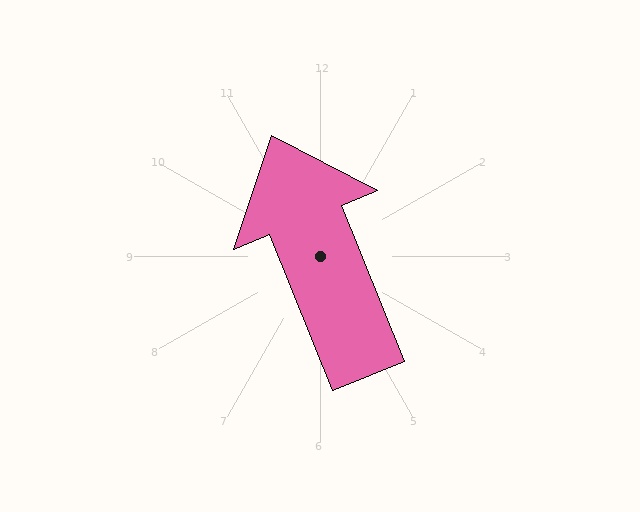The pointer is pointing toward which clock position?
Roughly 11 o'clock.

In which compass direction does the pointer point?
North.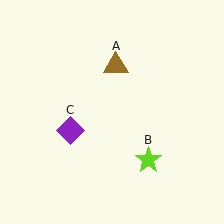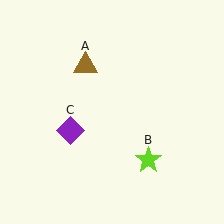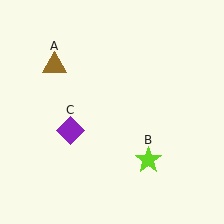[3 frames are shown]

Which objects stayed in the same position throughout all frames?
Lime star (object B) and purple diamond (object C) remained stationary.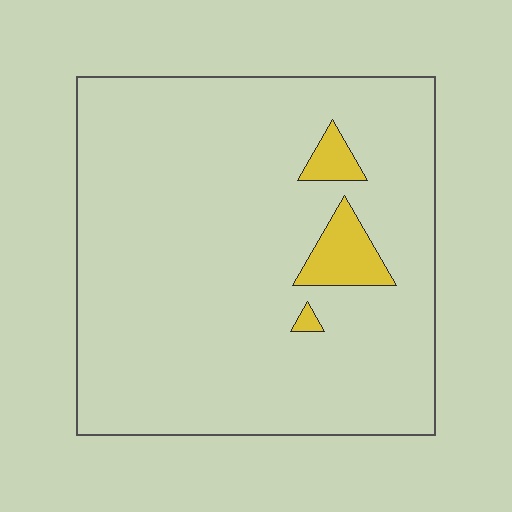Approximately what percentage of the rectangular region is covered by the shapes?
Approximately 5%.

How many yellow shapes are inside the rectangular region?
3.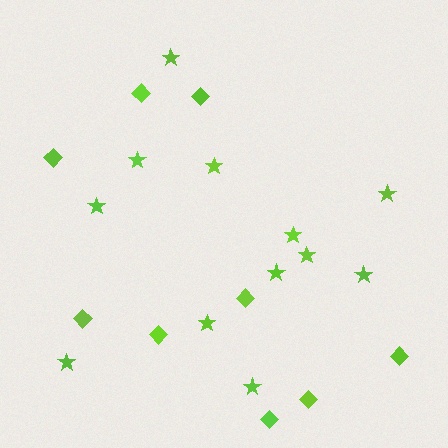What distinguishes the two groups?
There are 2 groups: one group of stars (12) and one group of diamonds (9).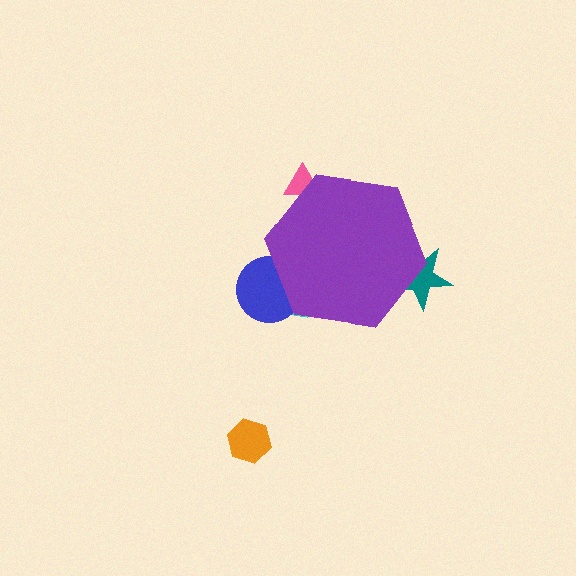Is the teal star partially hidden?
Yes, the teal star is partially hidden behind the purple hexagon.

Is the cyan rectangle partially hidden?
Yes, the cyan rectangle is partially hidden behind the purple hexagon.